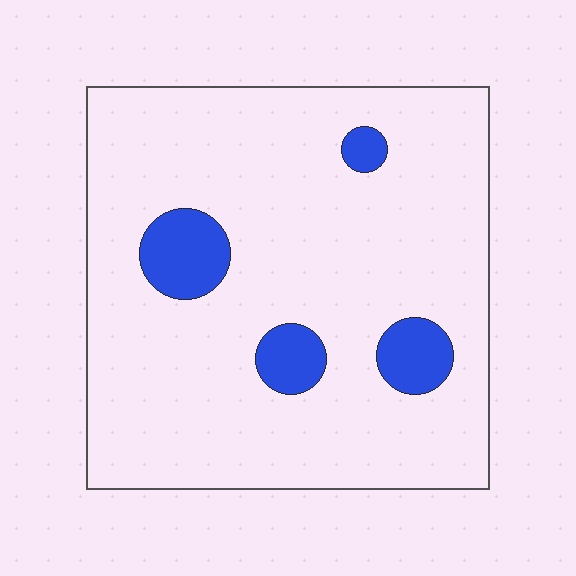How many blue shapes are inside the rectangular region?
4.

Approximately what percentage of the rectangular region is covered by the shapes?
Approximately 10%.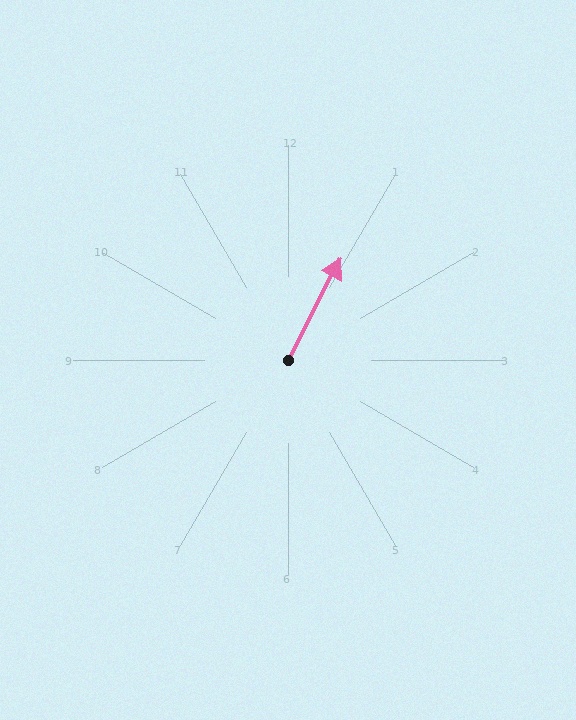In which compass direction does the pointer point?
Northeast.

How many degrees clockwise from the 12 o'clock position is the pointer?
Approximately 27 degrees.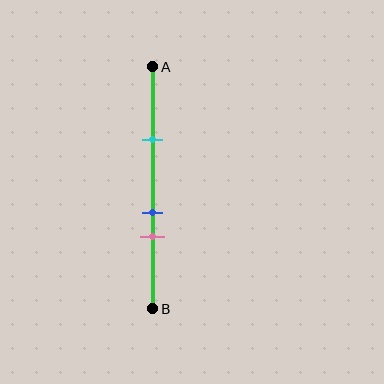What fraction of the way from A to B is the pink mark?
The pink mark is approximately 70% (0.7) of the way from A to B.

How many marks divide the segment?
There are 3 marks dividing the segment.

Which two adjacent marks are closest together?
The blue and pink marks are the closest adjacent pair.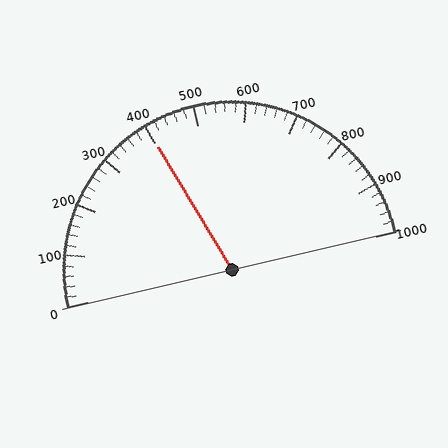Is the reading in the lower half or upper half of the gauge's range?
The reading is in the lower half of the range (0 to 1000).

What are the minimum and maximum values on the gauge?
The gauge ranges from 0 to 1000.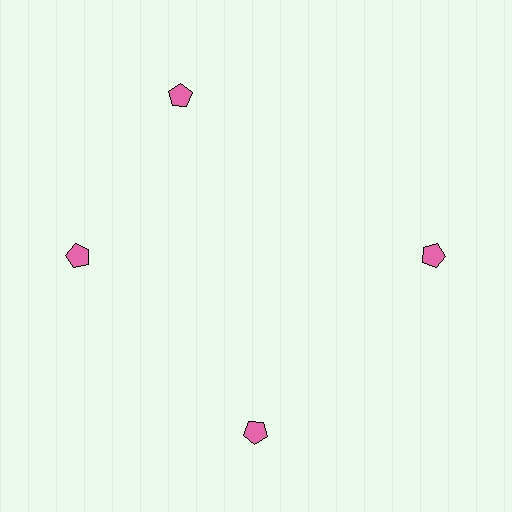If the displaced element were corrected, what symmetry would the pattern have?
It would have 4-fold rotational symmetry — the pattern would map onto itself every 90 degrees.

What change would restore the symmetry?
The symmetry would be restored by rotating it back into even spacing with its neighbors so that all 4 pentagons sit at equal angles and equal distance from the center.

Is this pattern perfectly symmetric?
No. The 4 pink pentagons are arranged in a ring, but one element near the 12 o'clock position is rotated out of alignment along the ring, breaking the 4-fold rotational symmetry.